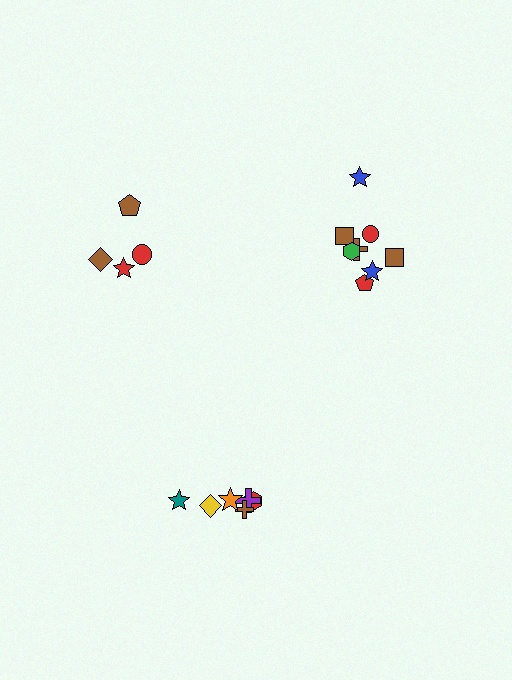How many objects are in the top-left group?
There are 4 objects.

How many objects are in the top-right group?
There are 8 objects.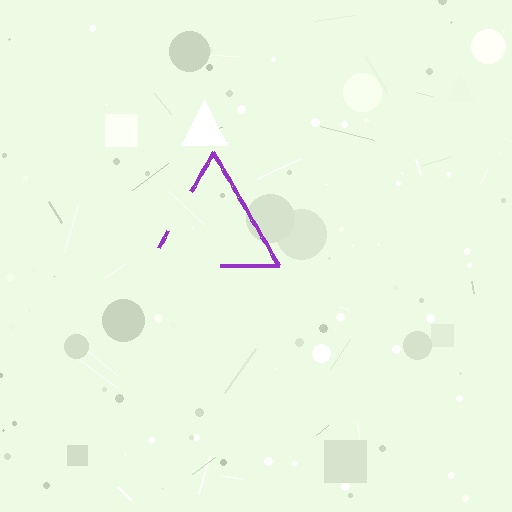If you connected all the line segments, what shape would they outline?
They would outline a triangle.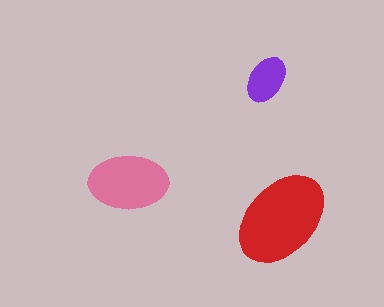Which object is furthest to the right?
The red ellipse is rightmost.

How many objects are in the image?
There are 3 objects in the image.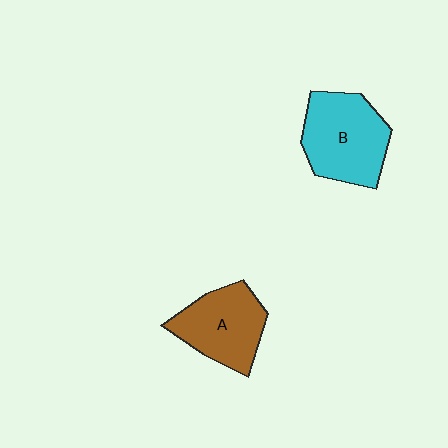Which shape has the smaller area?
Shape A (brown).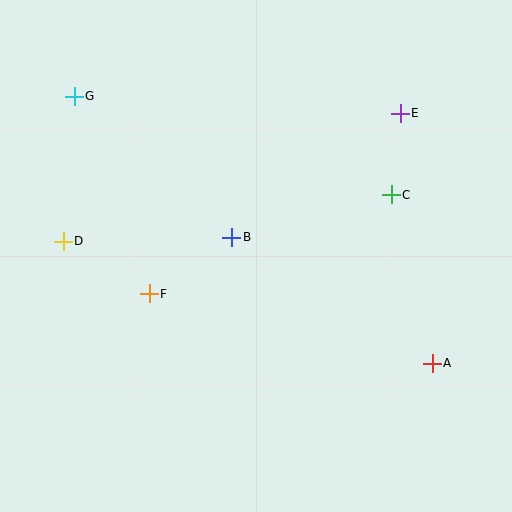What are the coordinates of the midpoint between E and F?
The midpoint between E and F is at (275, 204).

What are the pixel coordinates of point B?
Point B is at (232, 237).